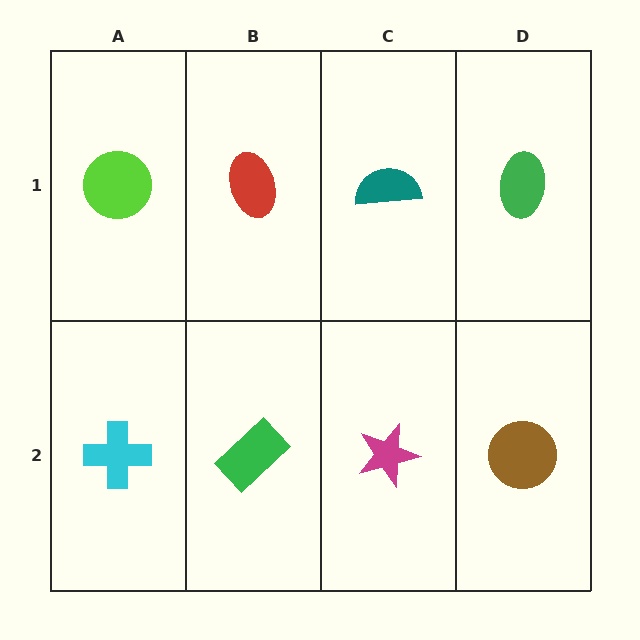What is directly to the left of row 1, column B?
A lime circle.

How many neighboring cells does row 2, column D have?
2.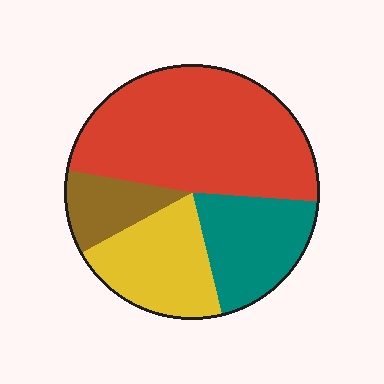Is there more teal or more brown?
Teal.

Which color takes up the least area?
Brown, at roughly 10%.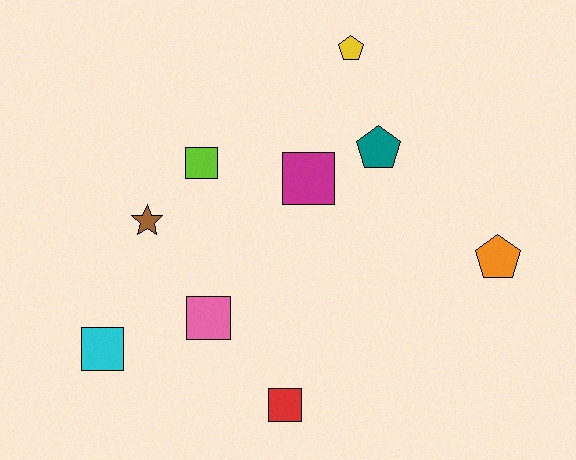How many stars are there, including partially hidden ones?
There is 1 star.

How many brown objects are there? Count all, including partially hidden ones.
There is 1 brown object.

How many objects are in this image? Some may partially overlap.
There are 9 objects.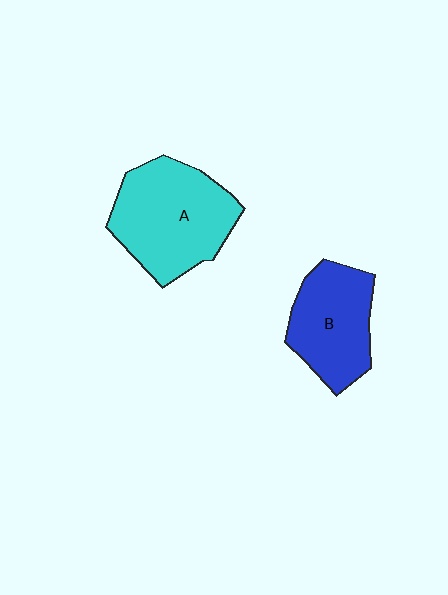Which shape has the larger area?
Shape A (cyan).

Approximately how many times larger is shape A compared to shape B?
Approximately 1.3 times.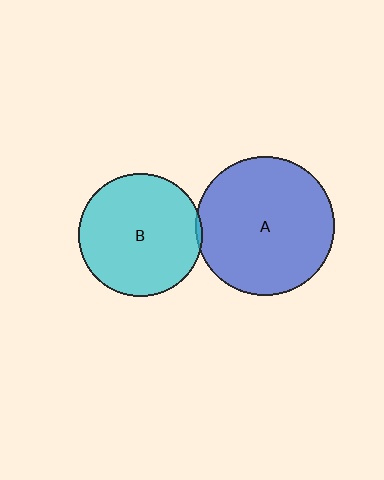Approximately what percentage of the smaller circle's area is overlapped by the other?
Approximately 5%.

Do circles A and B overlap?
Yes.